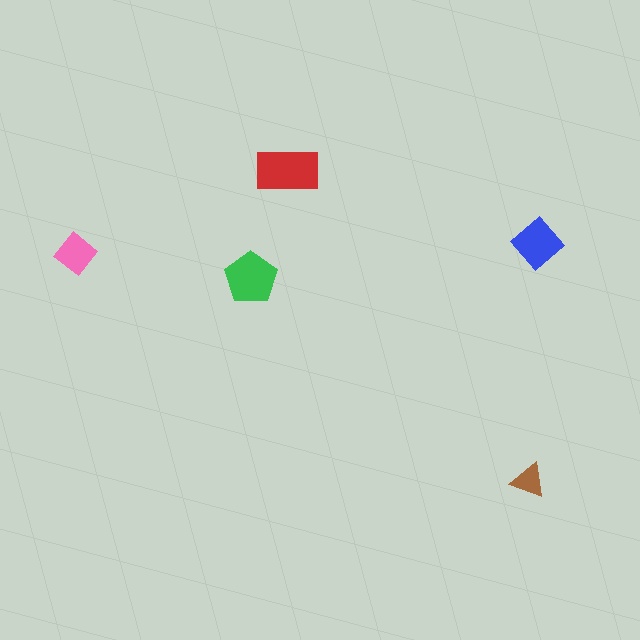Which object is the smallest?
The brown triangle.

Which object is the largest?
The red rectangle.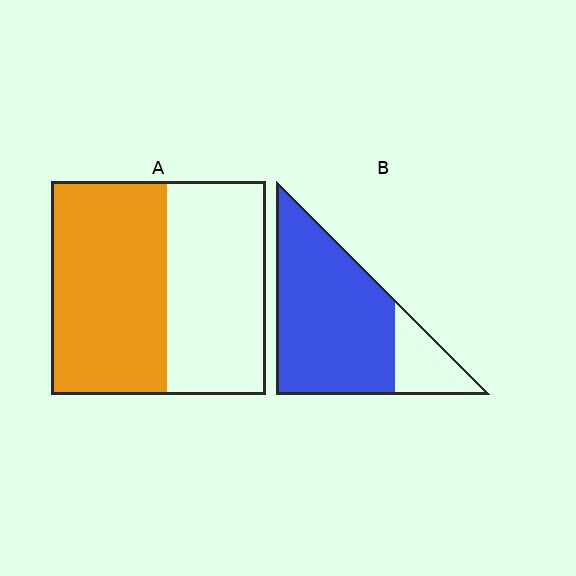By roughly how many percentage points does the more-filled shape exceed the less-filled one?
By roughly 25 percentage points (B over A).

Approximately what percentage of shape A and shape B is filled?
A is approximately 55% and B is approximately 80%.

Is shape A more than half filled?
Roughly half.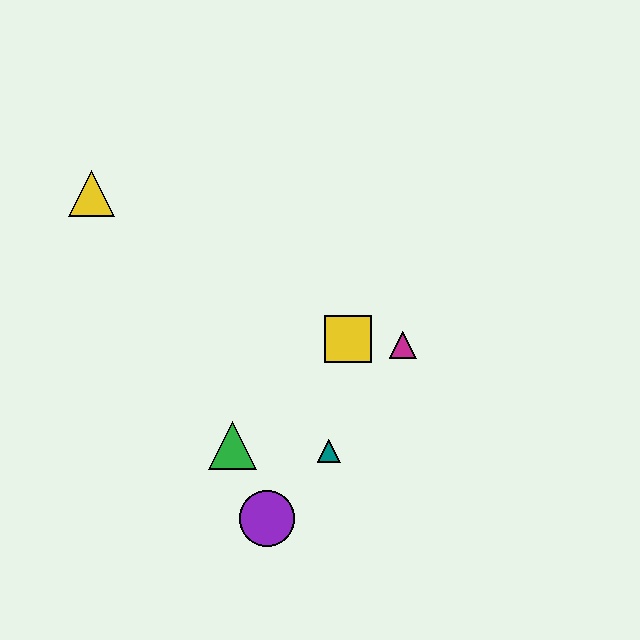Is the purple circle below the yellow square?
Yes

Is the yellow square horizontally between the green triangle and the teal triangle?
No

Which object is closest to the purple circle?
The green triangle is closest to the purple circle.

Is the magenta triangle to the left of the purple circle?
No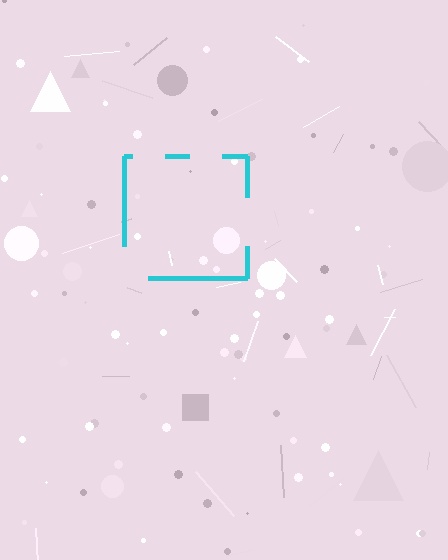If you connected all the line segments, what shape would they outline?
They would outline a square.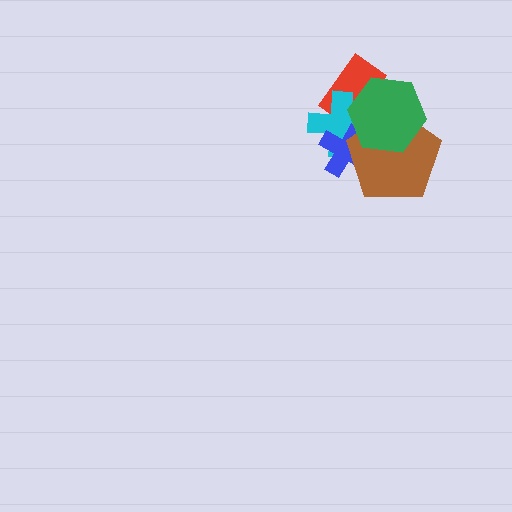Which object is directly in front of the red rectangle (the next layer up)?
The cyan cross is directly in front of the red rectangle.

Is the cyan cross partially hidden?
Yes, it is partially covered by another shape.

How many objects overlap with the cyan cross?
4 objects overlap with the cyan cross.